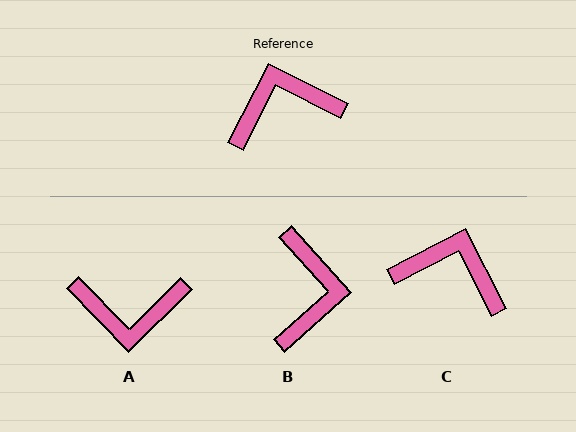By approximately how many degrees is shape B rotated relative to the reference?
Approximately 111 degrees clockwise.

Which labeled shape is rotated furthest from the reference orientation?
A, about 161 degrees away.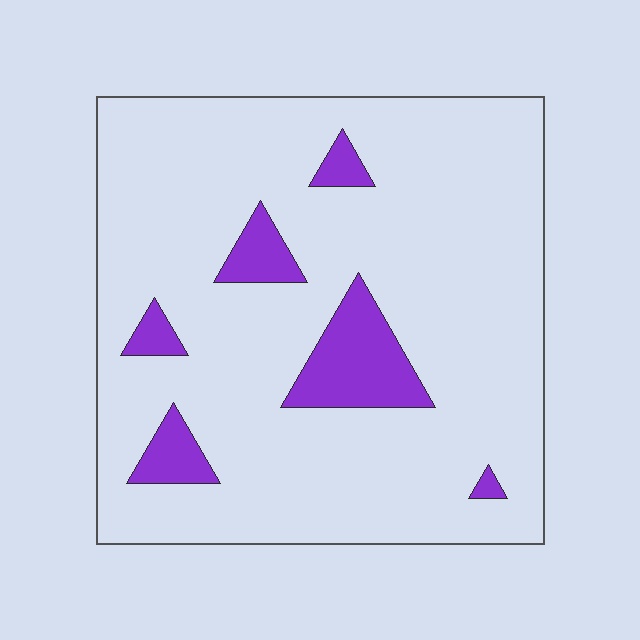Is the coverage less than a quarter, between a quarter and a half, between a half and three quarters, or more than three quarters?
Less than a quarter.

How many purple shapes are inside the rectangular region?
6.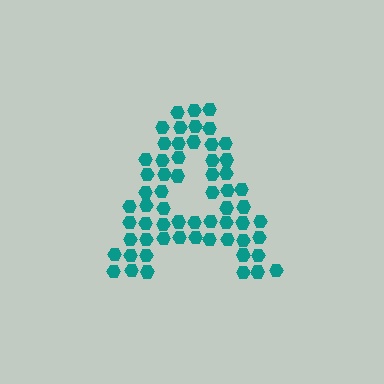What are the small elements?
The small elements are hexagons.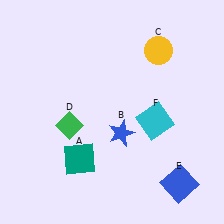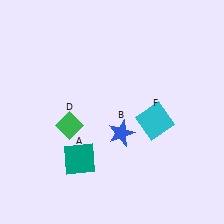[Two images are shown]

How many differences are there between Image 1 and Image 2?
There are 2 differences between the two images.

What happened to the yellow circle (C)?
The yellow circle (C) was removed in Image 2. It was in the top-right area of Image 1.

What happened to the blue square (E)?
The blue square (E) was removed in Image 2. It was in the bottom-right area of Image 1.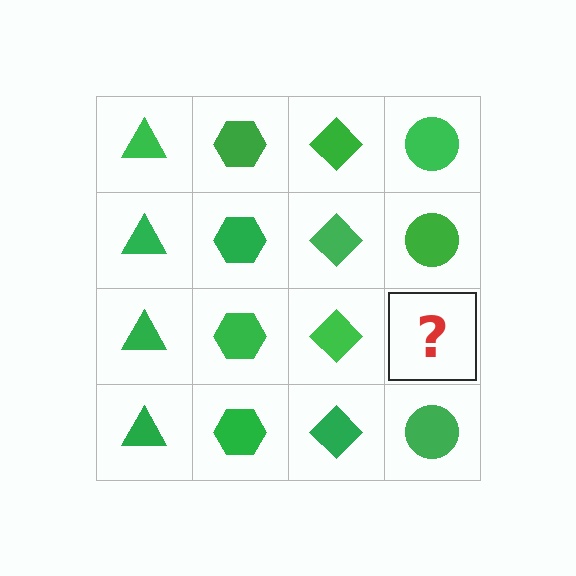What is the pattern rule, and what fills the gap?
The rule is that each column has a consistent shape. The gap should be filled with a green circle.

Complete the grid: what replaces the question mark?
The question mark should be replaced with a green circle.